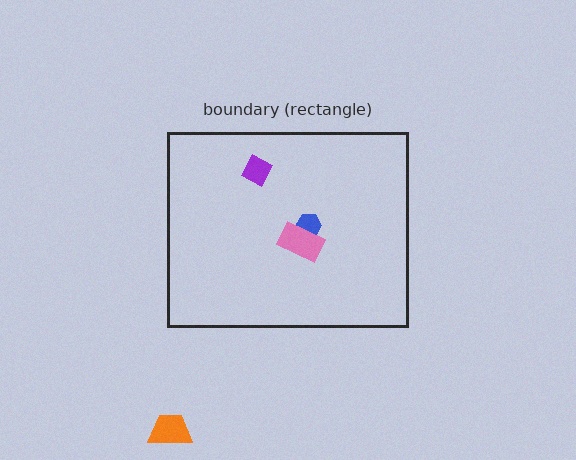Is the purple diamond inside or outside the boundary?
Inside.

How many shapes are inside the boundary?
3 inside, 1 outside.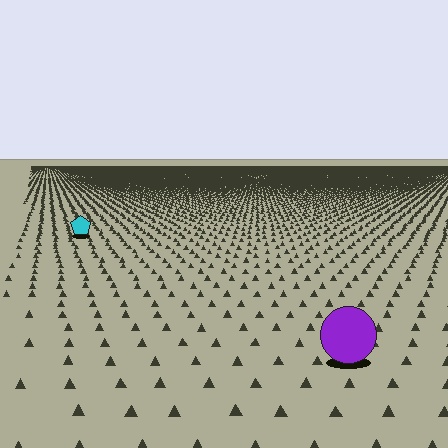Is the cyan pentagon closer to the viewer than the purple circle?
No. The purple circle is closer — you can tell from the texture gradient: the ground texture is coarser near it.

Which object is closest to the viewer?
The purple circle is closest. The texture marks near it are larger and more spread out.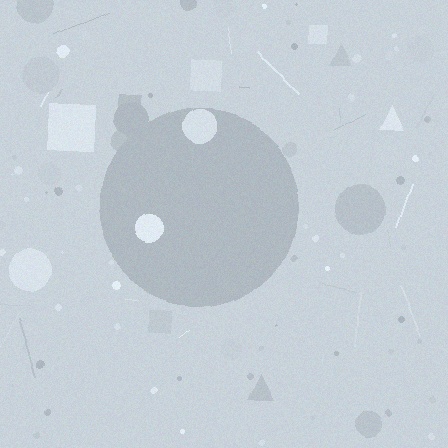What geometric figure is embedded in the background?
A circle is embedded in the background.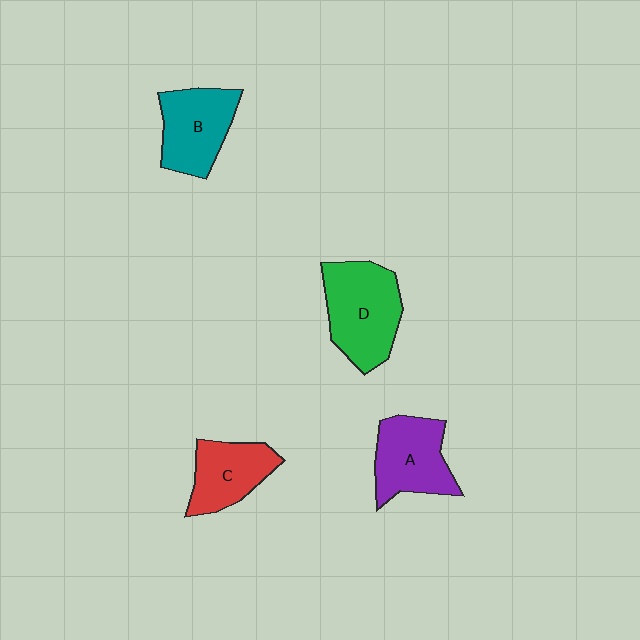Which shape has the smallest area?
Shape C (red).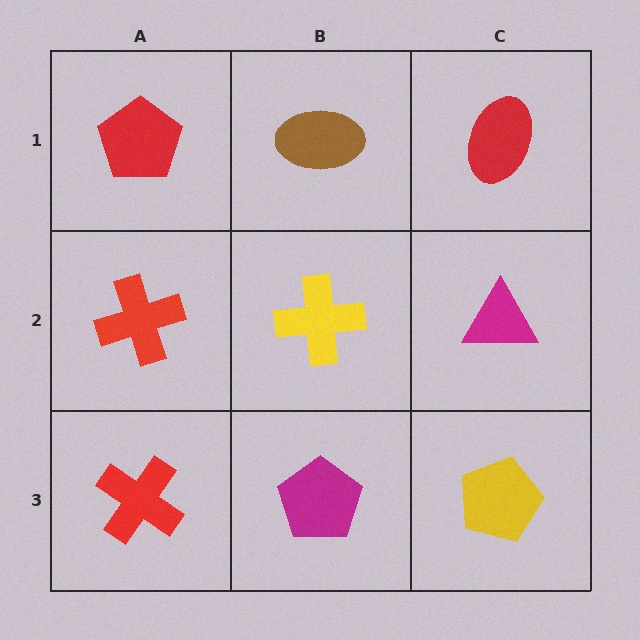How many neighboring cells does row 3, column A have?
2.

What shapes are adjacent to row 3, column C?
A magenta triangle (row 2, column C), a magenta pentagon (row 3, column B).